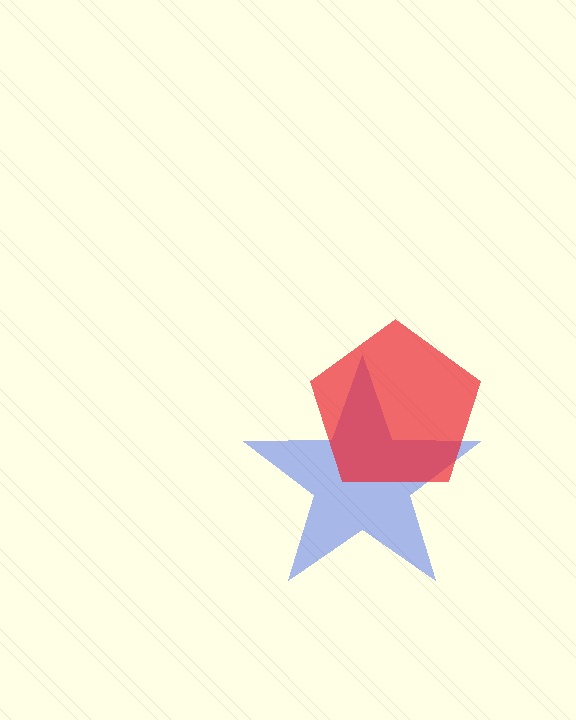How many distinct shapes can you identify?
There are 2 distinct shapes: a blue star, a red pentagon.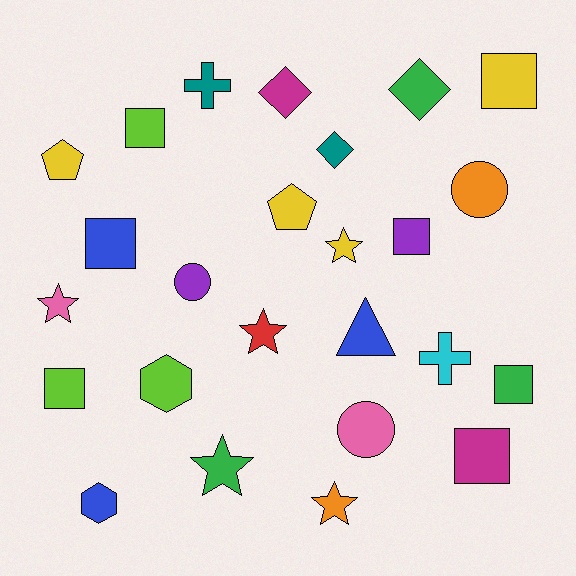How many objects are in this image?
There are 25 objects.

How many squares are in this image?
There are 7 squares.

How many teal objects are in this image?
There are 2 teal objects.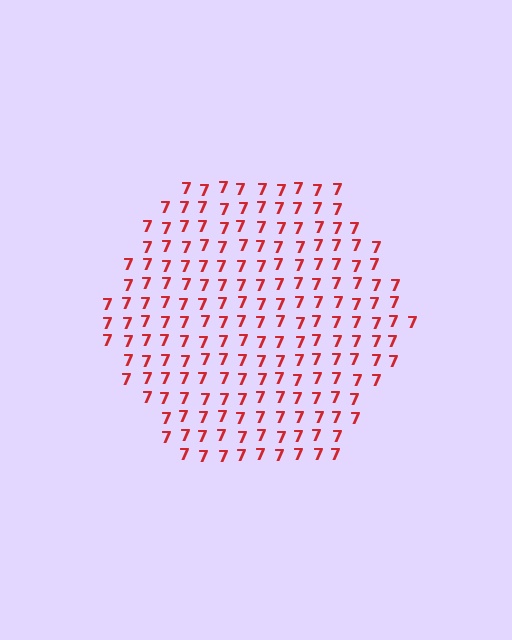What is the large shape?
The large shape is a hexagon.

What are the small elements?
The small elements are digit 7's.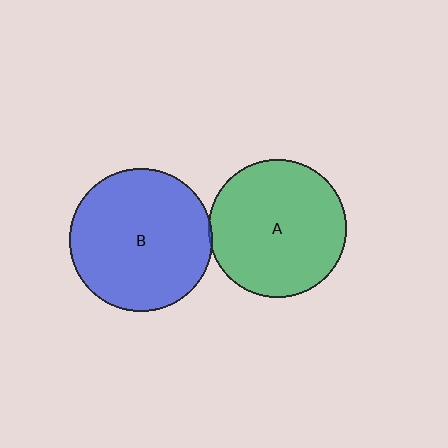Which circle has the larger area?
Circle B (blue).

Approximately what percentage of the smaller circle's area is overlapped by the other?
Approximately 5%.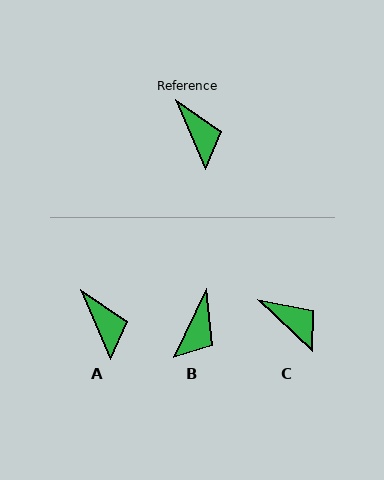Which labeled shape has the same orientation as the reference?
A.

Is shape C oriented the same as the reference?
No, it is off by about 23 degrees.